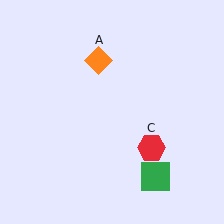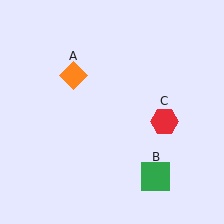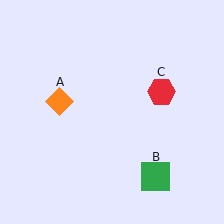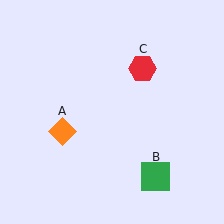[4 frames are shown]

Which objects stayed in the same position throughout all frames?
Green square (object B) remained stationary.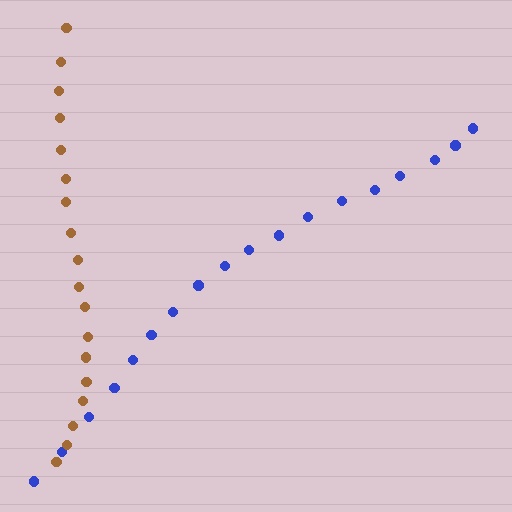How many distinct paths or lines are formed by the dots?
There are 2 distinct paths.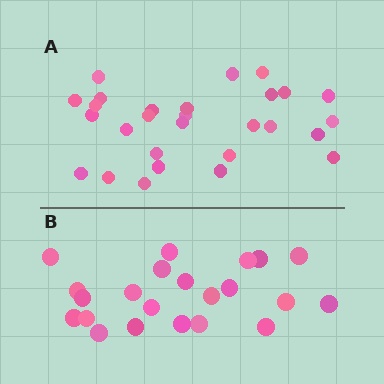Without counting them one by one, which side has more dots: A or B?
Region A (the top region) has more dots.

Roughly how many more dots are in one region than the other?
Region A has about 6 more dots than region B.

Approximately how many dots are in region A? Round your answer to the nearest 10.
About 30 dots. (The exact count is 28, which rounds to 30.)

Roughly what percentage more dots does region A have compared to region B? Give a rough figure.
About 25% more.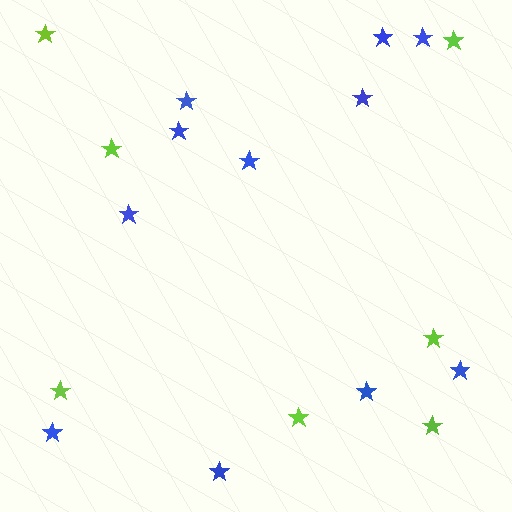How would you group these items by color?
There are 2 groups: one group of lime stars (7) and one group of blue stars (11).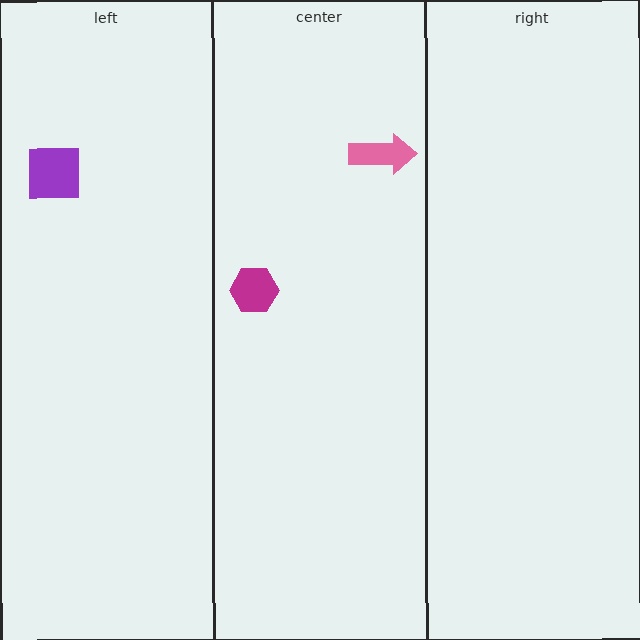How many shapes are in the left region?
1.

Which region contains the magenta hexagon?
The center region.